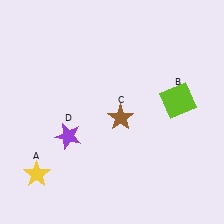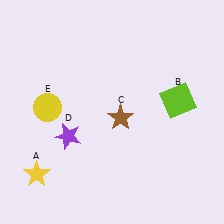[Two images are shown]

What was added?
A yellow circle (E) was added in Image 2.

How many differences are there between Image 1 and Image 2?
There is 1 difference between the two images.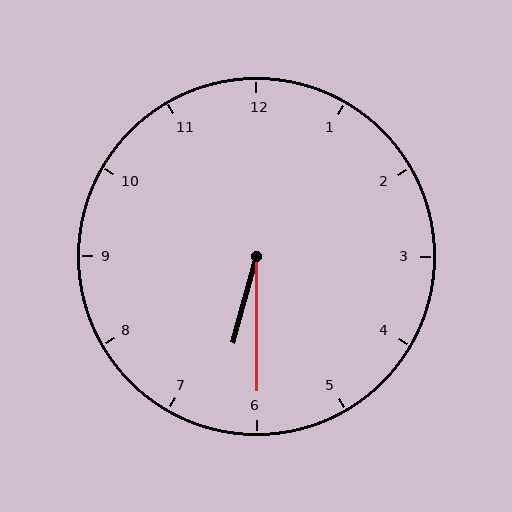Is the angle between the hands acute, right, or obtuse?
It is acute.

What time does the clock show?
6:30.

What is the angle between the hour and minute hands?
Approximately 15 degrees.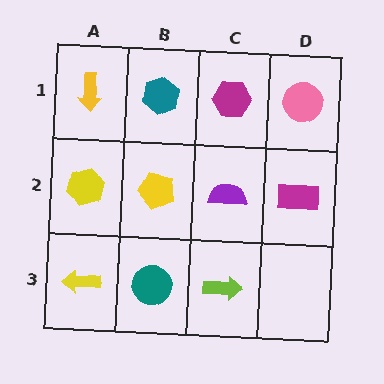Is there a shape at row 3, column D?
No, that cell is empty.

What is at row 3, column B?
A teal circle.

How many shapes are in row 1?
4 shapes.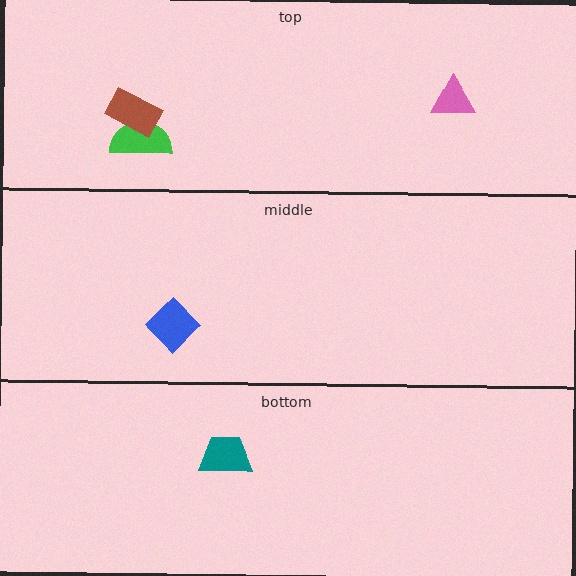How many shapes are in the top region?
3.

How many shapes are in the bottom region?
1.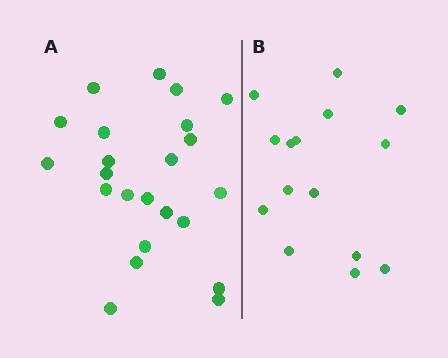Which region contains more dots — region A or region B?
Region A (the left region) has more dots.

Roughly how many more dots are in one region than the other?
Region A has roughly 8 or so more dots than region B.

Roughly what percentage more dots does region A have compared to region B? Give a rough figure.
About 55% more.